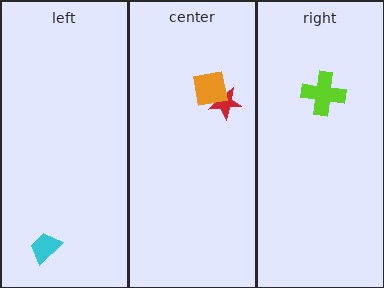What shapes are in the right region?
The lime cross.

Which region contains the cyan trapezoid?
The left region.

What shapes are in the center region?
The red star, the orange square.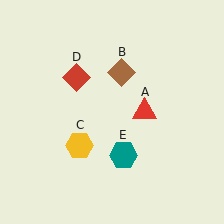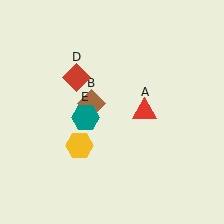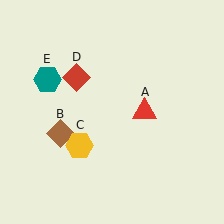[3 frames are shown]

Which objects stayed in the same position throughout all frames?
Red triangle (object A) and yellow hexagon (object C) and red diamond (object D) remained stationary.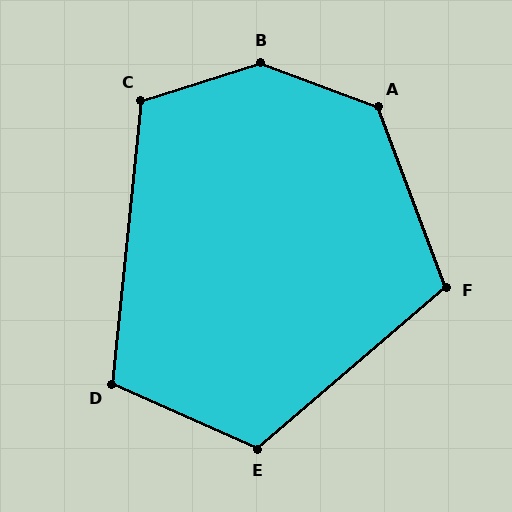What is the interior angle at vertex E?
Approximately 115 degrees (obtuse).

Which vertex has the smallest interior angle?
D, at approximately 108 degrees.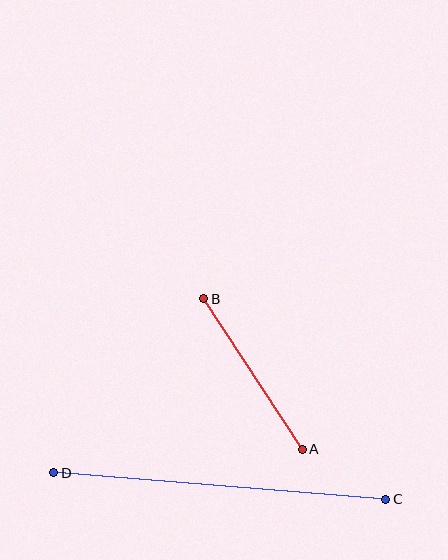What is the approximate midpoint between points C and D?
The midpoint is at approximately (220, 486) pixels.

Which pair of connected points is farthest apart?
Points C and D are farthest apart.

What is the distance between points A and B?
The distance is approximately 180 pixels.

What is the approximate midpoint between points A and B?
The midpoint is at approximately (253, 374) pixels.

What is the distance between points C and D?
The distance is approximately 333 pixels.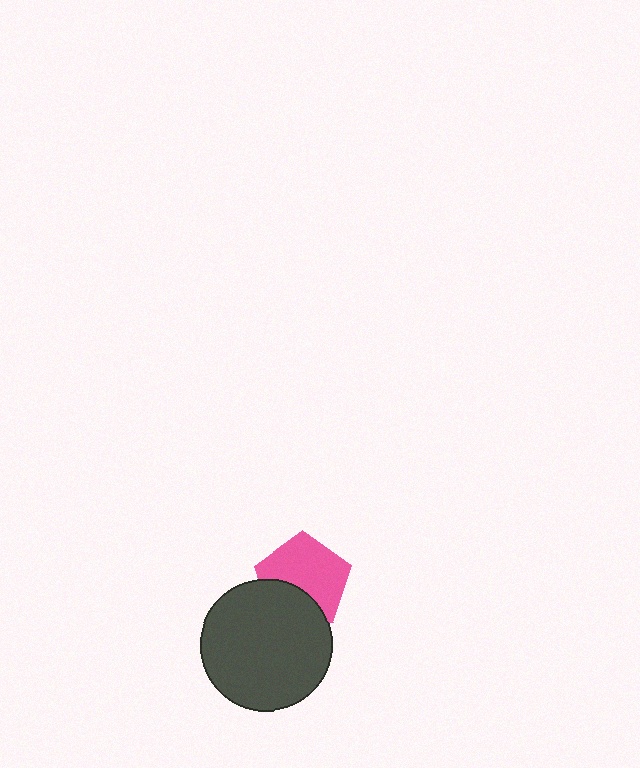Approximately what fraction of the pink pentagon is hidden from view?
Roughly 34% of the pink pentagon is hidden behind the dark gray circle.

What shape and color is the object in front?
The object in front is a dark gray circle.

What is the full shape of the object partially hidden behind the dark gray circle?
The partially hidden object is a pink pentagon.